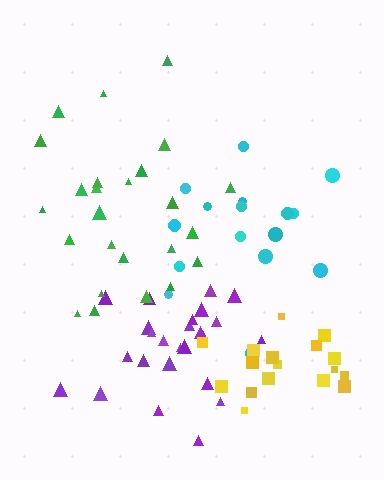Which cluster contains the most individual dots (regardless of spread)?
Purple (25).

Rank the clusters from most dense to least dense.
purple, yellow, green, cyan.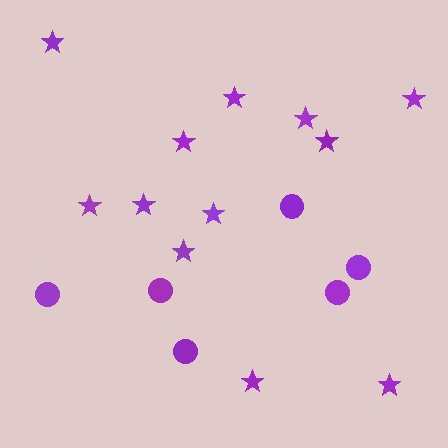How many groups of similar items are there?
There are 2 groups: one group of stars (12) and one group of circles (6).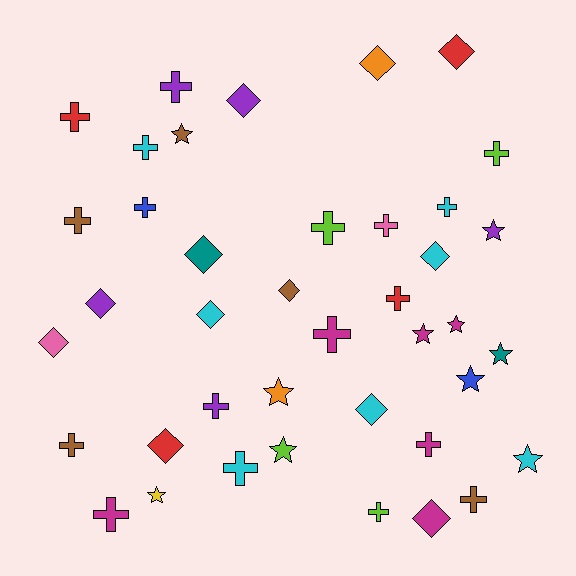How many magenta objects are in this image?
There are 6 magenta objects.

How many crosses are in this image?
There are 18 crosses.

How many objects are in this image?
There are 40 objects.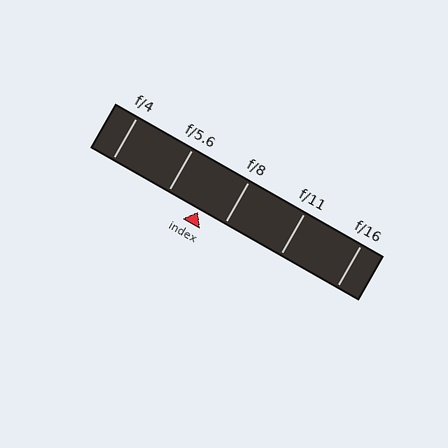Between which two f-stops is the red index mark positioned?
The index mark is between f/5.6 and f/8.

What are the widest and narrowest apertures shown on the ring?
The widest aperture shown is f/4 and the narrowest is f/16.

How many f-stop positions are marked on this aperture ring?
There are 5 f-stop positions marked.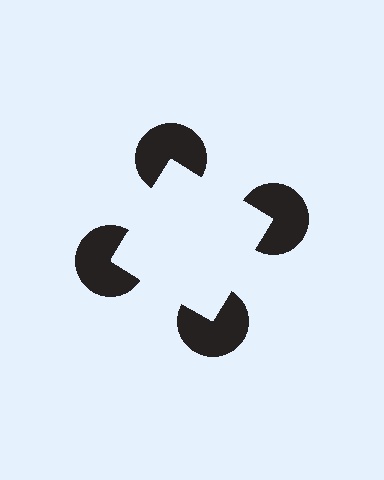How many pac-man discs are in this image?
There are 4 — one at each vertex of the illusory square.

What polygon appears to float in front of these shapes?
An illusory square — its edges are inferred from the aligned wedge cuts in the pac-man discs, not physically drawn.